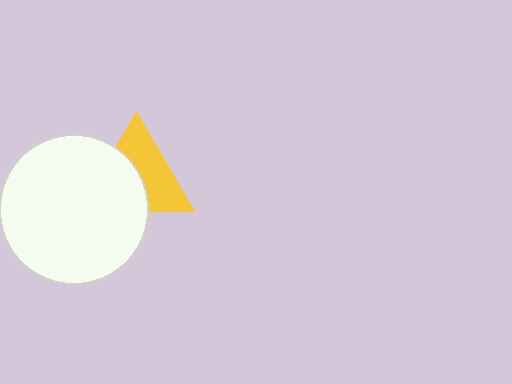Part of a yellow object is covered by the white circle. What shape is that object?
It is a triangle.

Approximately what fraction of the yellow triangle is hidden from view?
Roughly 47% of the yellow triangle is hidden behind the white circle.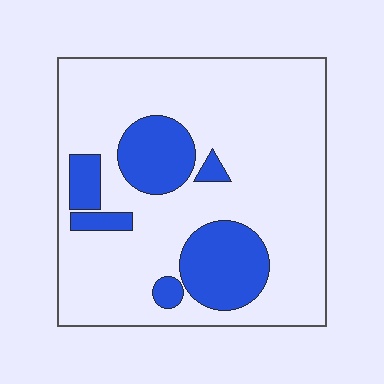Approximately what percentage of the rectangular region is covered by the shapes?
Approximately 20%.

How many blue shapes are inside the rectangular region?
6.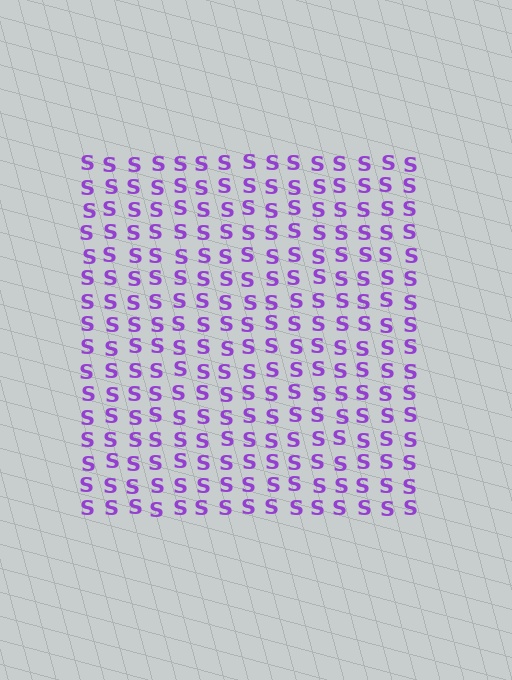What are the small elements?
The small elements are letter S's.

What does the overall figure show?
The overall figure shows a square.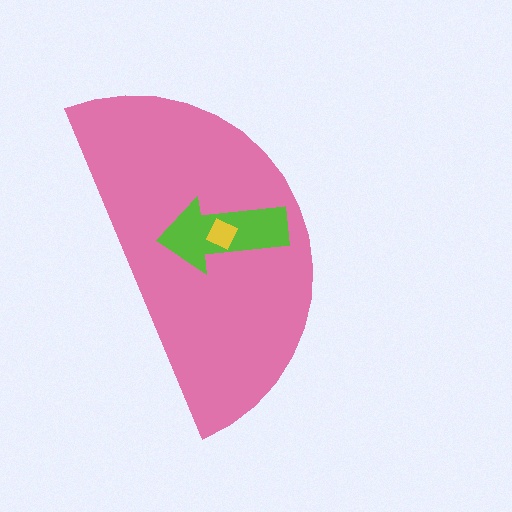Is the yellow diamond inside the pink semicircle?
Yes.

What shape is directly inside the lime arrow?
The yellow diamond.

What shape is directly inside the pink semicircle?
The lime arrow.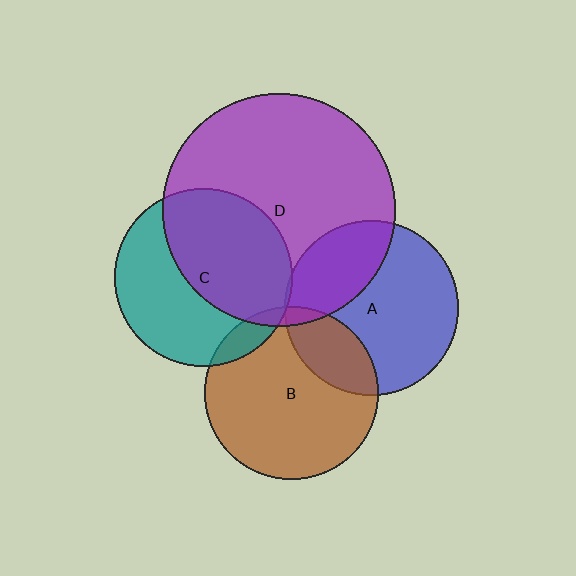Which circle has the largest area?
Circle D (purple).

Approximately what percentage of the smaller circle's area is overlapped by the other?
Approximately 5%.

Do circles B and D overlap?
Yes.